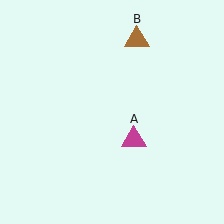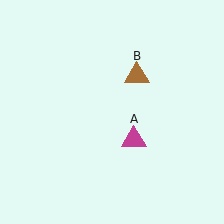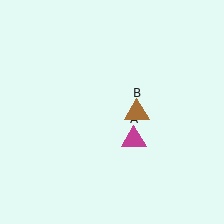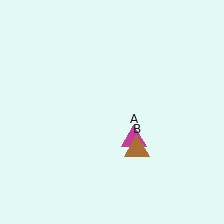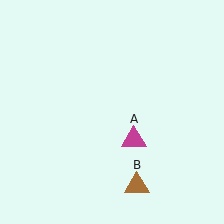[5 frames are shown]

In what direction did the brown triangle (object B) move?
The brown triangle (object B) moved down.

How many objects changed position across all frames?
1 object changed position: brown triangle (object B).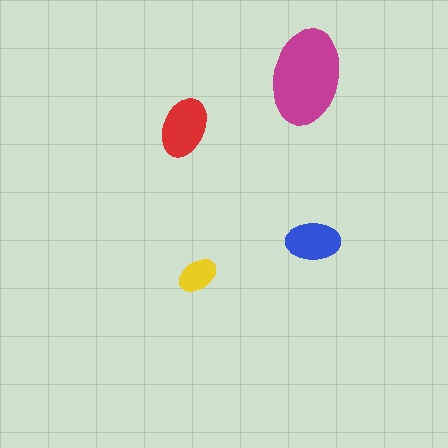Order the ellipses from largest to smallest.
the magenta one, the red one, the blue one, the yellow one.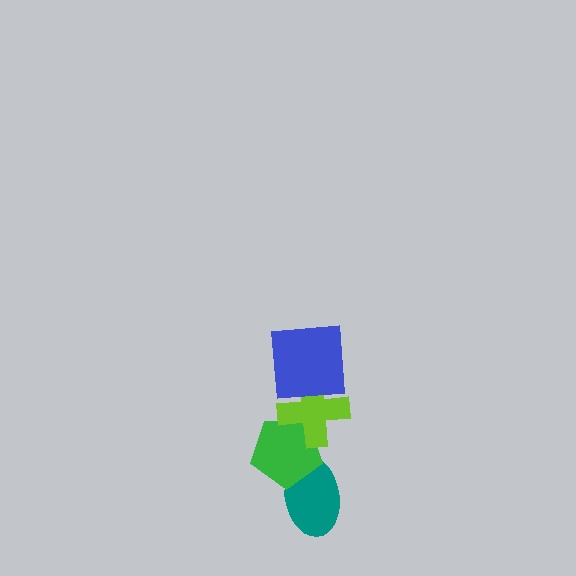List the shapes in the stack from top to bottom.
From top to bottom: the blue square, the lime cross, the green pentagon, the teal ellipse.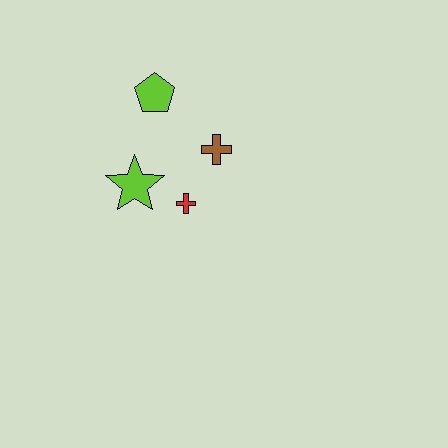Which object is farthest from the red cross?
The lime pentagon is farthest from the red cross.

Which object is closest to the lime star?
The red cross is closest to the lime star.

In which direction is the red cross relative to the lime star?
The red cross is to the right of the lime star.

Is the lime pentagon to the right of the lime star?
Yes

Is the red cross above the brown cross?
No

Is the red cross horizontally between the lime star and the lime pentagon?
No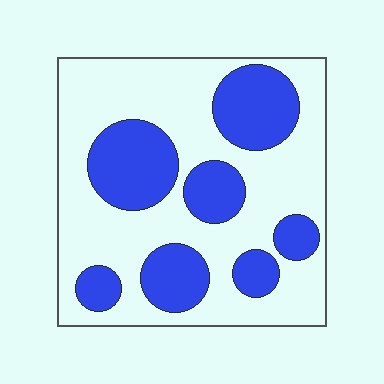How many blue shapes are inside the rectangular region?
7.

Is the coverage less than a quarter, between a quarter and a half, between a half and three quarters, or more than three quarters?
Between a quarter and a half.